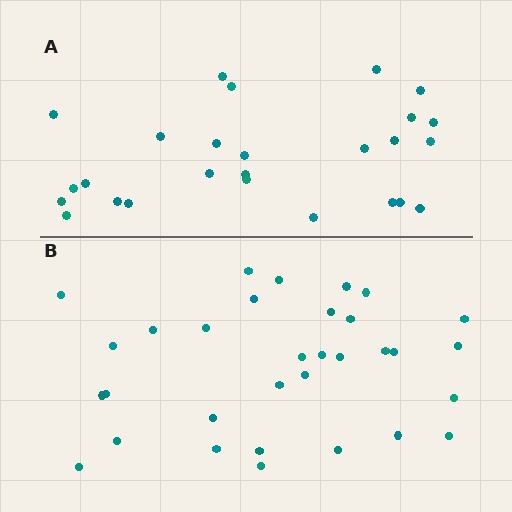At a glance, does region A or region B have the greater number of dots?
Region B (the bottom region) has more dots.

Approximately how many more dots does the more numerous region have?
Region B has about 6 more dots than region A.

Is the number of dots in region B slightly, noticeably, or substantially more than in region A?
Region B has only slightly more — the two regions are fairly close. The ratio is roughly 1.2 to 1.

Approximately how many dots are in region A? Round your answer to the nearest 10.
About 30 dots. (The exact count is 26, which rounds to 30.)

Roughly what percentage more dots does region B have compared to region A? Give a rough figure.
About 25% more.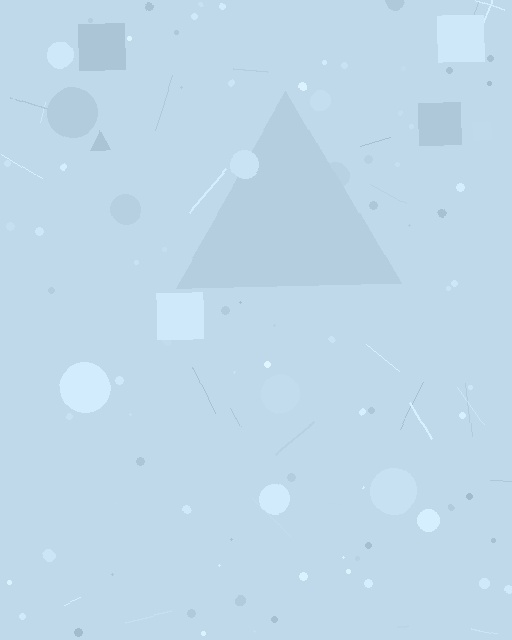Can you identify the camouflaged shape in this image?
The camouflaged shape is a triangle.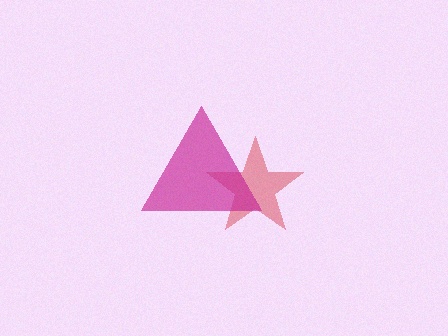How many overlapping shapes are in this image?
There are 2 overlapping shapes in the image.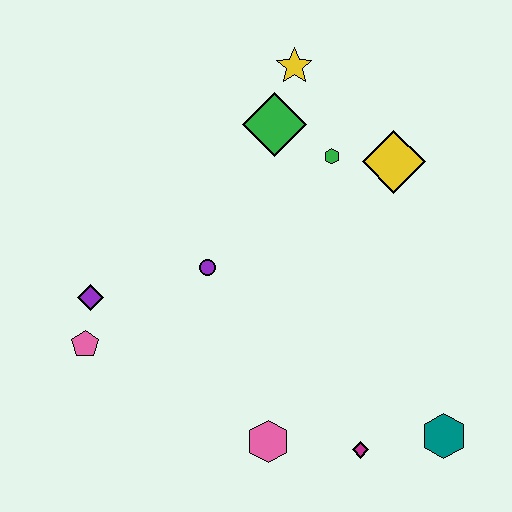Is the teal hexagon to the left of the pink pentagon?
No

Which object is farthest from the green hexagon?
The pink pentagon is farthest from the green hexagon.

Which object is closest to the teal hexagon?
The magenta diamond is closest to the teal hexagon.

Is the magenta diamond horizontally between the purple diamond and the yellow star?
No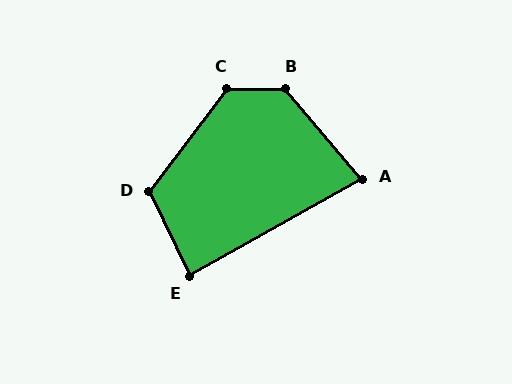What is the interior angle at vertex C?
Approximately 127 degrees (obtuse).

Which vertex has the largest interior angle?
B, at approximately 130 degrees.